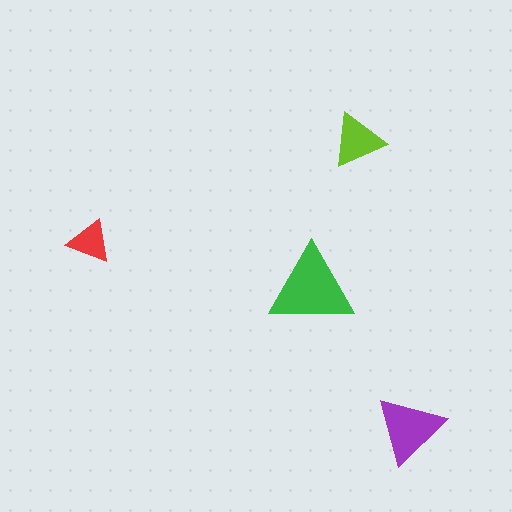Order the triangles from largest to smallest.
the green one, the purple one, the lime one, the red one.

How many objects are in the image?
There are 4 objects in the image.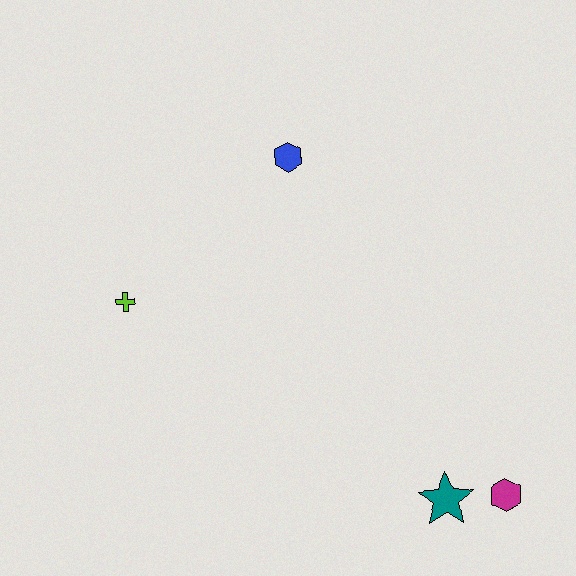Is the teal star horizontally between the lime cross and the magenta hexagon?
Yes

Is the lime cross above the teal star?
Yes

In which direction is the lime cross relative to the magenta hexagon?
The lime cross is to the left of the magenta hexagon.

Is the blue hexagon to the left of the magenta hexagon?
Yes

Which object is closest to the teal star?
The magenta hexagon is closest to the teal star.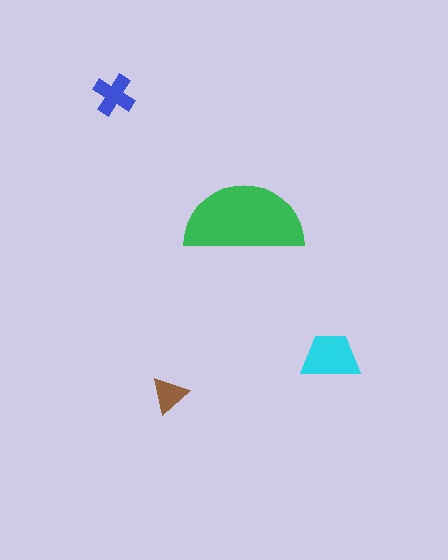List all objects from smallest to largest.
The brown triangle, the blue cross, the cyan trapezoid, the green semicircle.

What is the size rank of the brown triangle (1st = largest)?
4th.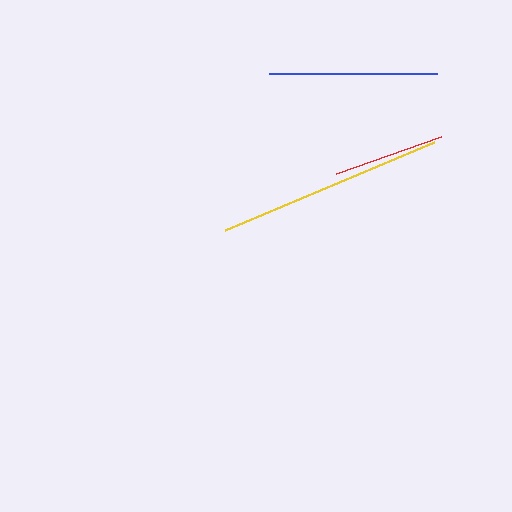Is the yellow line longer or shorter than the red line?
The yellow line is longer than the red line.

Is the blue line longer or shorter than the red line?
The blue line is longer than the red line.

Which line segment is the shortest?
The red line is the shortest at approximately 111 pixels.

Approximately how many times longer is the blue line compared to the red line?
The blue line is approximately 1.5 times the length of the red line.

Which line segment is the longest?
The yellow line is the longest at approximately 227 pixels.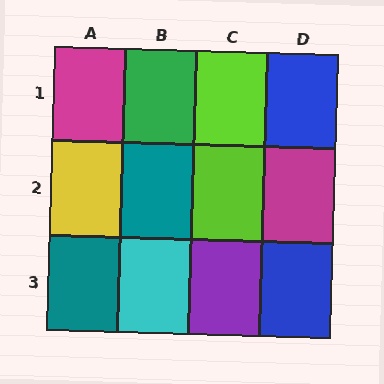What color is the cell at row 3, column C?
Purple.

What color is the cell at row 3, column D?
Blue.